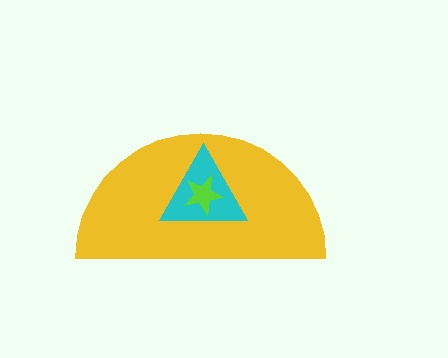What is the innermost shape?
The lime star.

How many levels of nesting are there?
3.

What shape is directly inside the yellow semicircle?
The cyan triangle.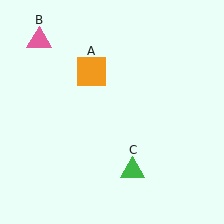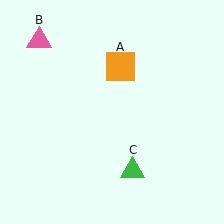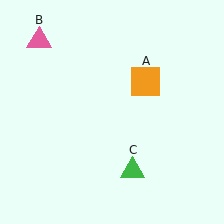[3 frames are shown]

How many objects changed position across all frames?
1 object changed position: orange square (object A).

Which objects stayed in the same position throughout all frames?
Pink triangle (object B) and green triangle (object C) remained stationary.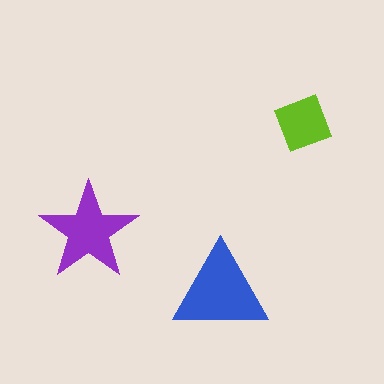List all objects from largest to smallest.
The blue triangle, the purple star, the lime square.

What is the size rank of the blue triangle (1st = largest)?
1st.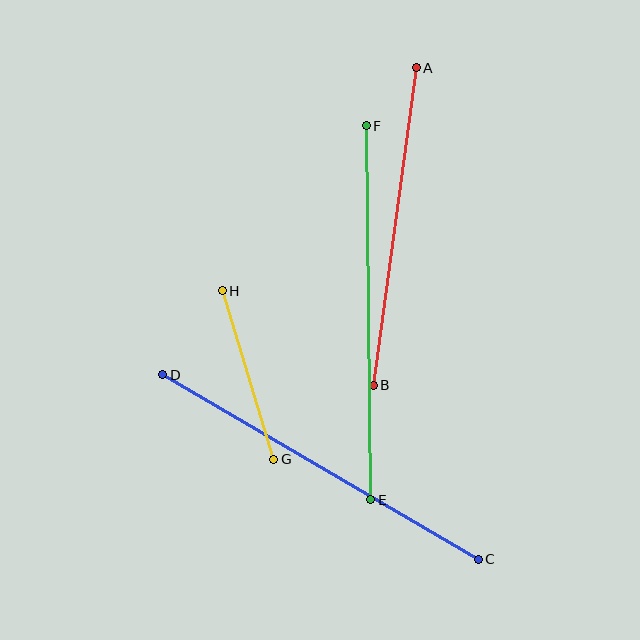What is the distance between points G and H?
The distance is approximately 176 pixels.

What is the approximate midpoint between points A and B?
The midpoint is at approximately (395, 227) pixels.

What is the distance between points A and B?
The distance is approximately 320 pixels.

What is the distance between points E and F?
The distance is approximately 374 pixels.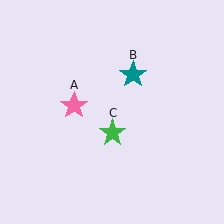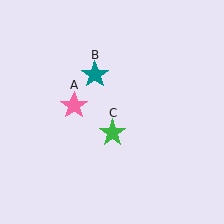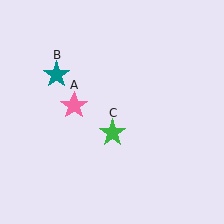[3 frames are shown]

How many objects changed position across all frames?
1 object changed position: teal star (object B).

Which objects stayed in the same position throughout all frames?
Pink star (object A) and green star (object C) remained stationary.